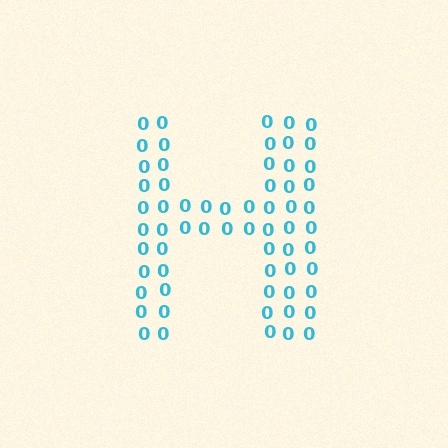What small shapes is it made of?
It is made of small digit 0's.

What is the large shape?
The large shape is the letter H.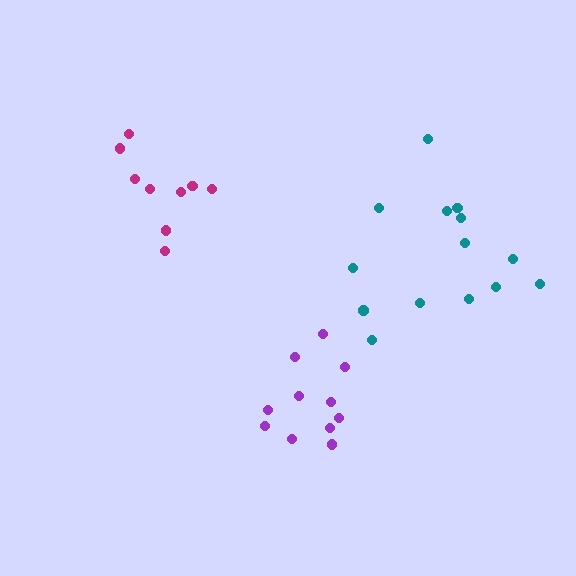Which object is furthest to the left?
The magenta cluster is leftmost.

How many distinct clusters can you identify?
There are 3 distinct clusters.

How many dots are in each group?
Group 1: 11 dots, Group 2: 14 dots, Group 3: 9 dots (34 total).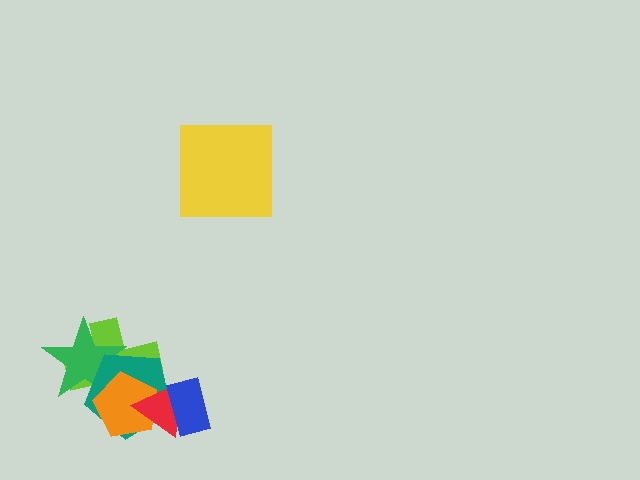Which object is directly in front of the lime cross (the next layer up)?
The green star is directly in front of the lime cross.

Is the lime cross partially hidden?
Yes, it is partially covered by another shape.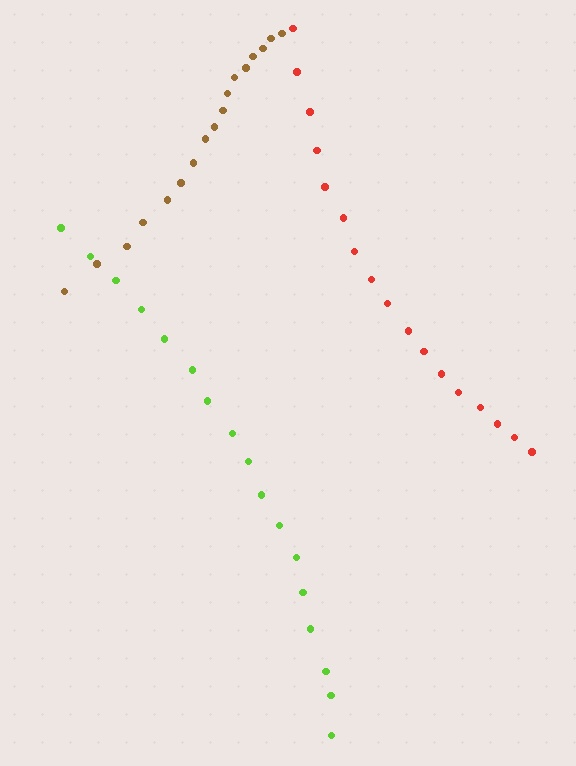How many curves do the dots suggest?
There are 3 distinct paths.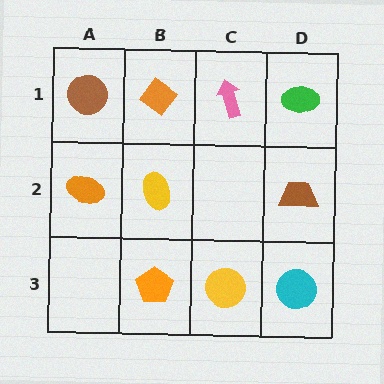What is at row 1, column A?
A brown circle.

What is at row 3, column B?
An orange pentagon.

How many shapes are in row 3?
3 shapes.